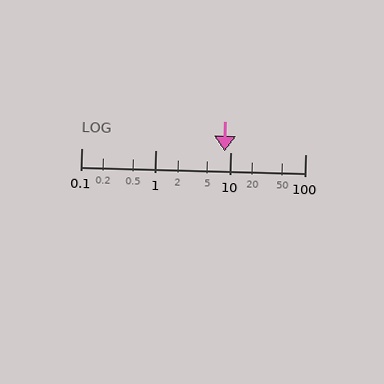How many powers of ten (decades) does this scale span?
The scale spans 3 decades, from 0.1 to 100.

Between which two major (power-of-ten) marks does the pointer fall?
The pointer is between 1 and 10.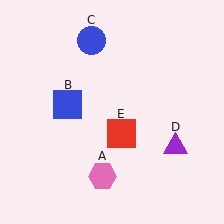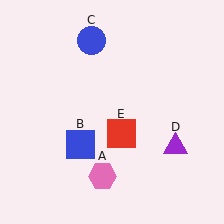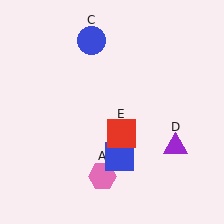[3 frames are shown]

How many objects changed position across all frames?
1 object changed position: blue square (object B).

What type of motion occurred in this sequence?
The blue square (object B) rotated counterclockwise around the center of the scene.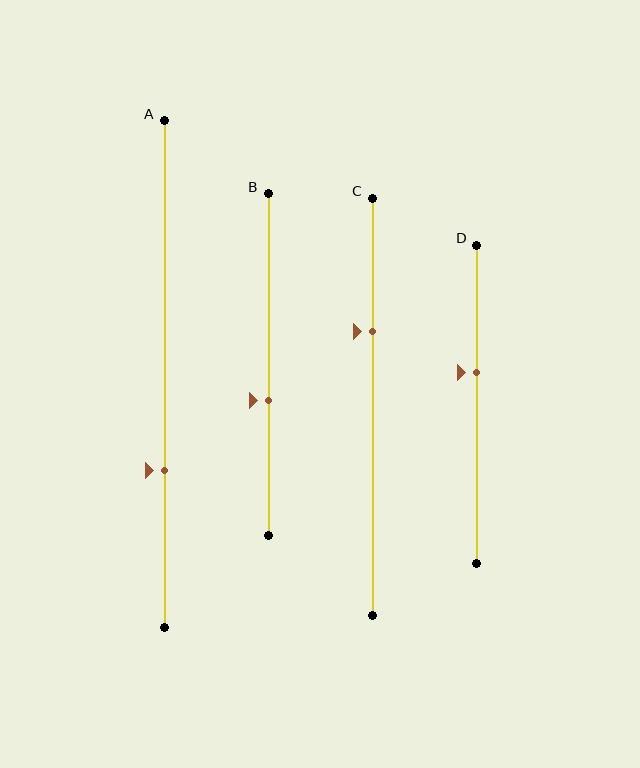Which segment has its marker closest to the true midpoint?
Segment D has its marker closest to the true midpoint.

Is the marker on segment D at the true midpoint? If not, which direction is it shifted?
No, the marker on segment D is shifted upward by about 10% of the segment length.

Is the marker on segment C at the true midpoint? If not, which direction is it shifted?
No, the marker on segment C is shifted upward by about 18% of the segment length.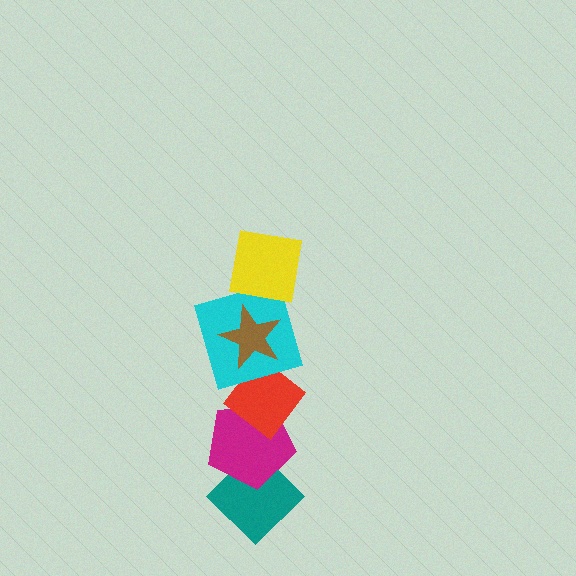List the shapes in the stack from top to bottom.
From top to bottom: the yellow square, the brown star, the cyan square, the red diamond, the magenta pentagon, the teal diamond.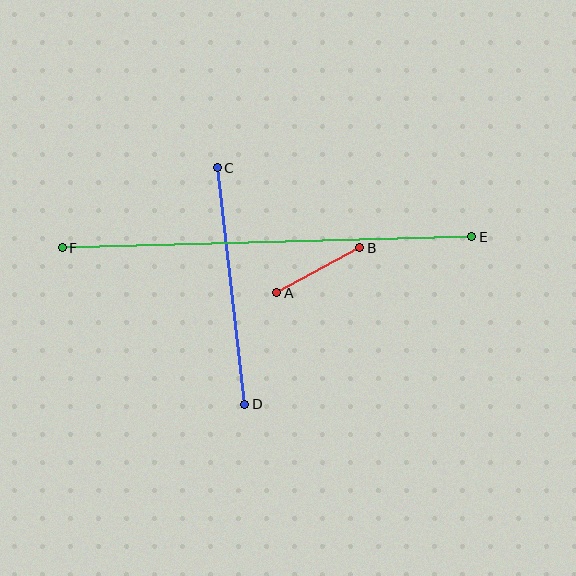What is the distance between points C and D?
The distance is approximately 238 pixels.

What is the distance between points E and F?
The distance is approximately 409 pixels.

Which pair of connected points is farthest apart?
Points E and F are farthest apart.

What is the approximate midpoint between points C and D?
The midpoint is at approximately (231, 286) pixels.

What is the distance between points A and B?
The distance is approximately 94 pixels.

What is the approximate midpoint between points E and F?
The midpoint is at approximately (267, 242) pixels.